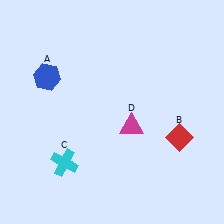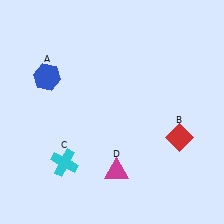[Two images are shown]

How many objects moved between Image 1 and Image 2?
1 object moved between the two images.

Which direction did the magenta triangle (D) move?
The magenta triangle (D) moved down.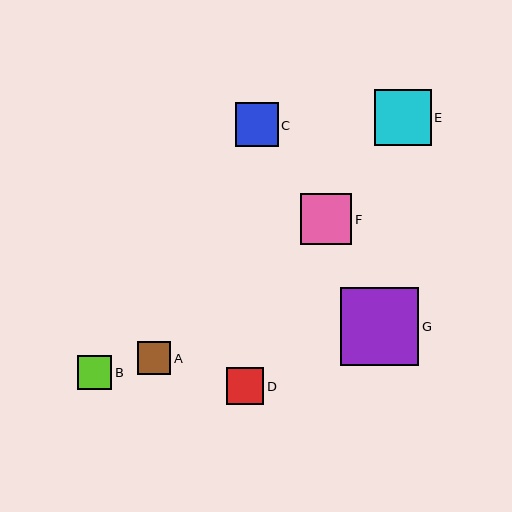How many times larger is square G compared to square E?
Square G is approximately 1.4 times the size of square E.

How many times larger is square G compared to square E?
Square G is approximately 1.4 times the size of square E.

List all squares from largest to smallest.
From largest to smallest: G, E, F, C, D, B, A.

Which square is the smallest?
Square A is the smallest with a size of approximately 33 pixels.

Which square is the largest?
Square G is the largest with a size of approximately 78 pixels.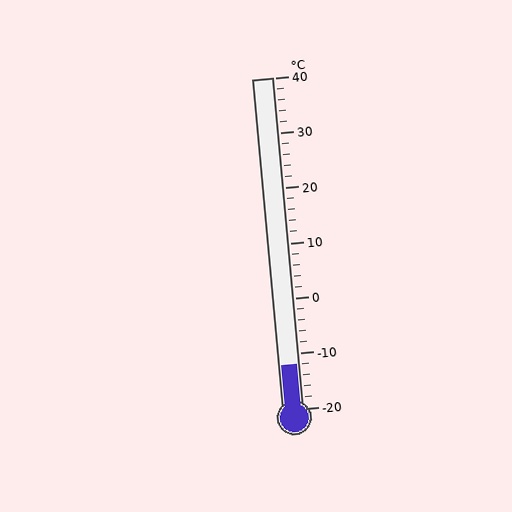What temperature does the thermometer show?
The thermometer shows approximately -12°C.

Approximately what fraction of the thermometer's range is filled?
The thermometer is filled to approximately 15% of its range.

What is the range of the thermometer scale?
The thermometer scale ranges from -20°C to 40°C.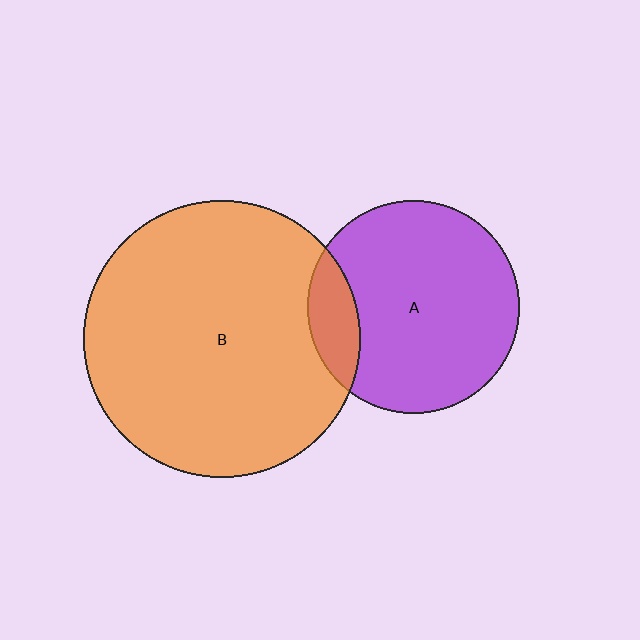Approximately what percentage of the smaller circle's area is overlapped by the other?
Approximately 15%.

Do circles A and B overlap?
Yes.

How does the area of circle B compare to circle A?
Approximately 1.7 times.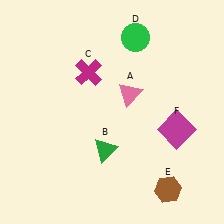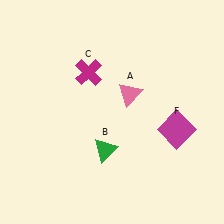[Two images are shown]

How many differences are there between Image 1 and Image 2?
There are 2 differences between the two images.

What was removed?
The green circle (D), the brown hexagon (E) were removed in Image 2.